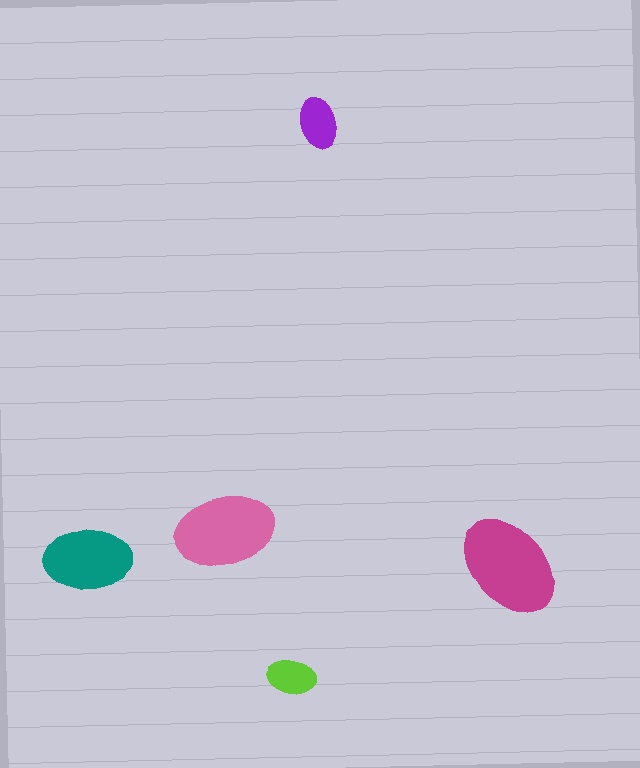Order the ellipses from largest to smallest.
the magenta one, the pink one, the teal one, the purple one, the lime one.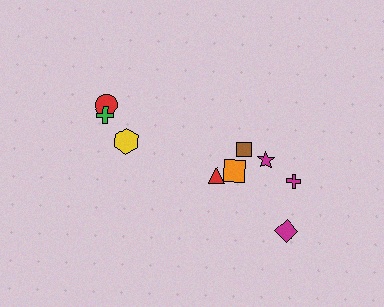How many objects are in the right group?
There are 6 objects.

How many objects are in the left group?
There are 3 objects.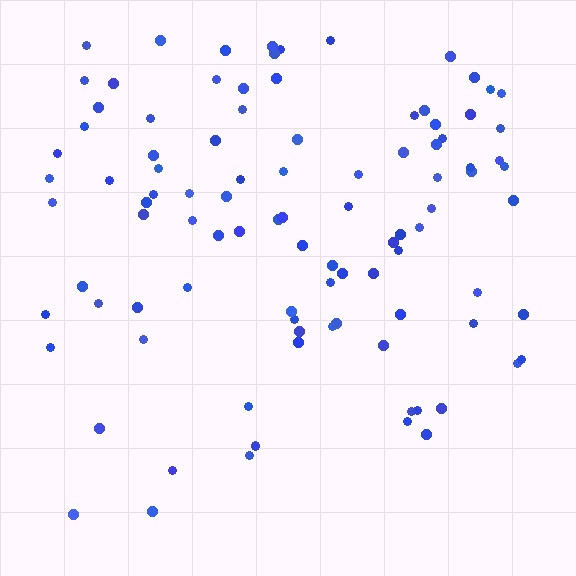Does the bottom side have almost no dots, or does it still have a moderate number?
Still a moderate number, just noticeably fewer than the top.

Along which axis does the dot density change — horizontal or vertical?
Vertical.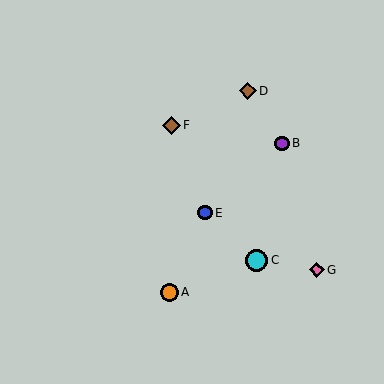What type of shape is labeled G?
Shape G is a pink diamond.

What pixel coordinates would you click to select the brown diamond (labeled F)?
Click at (171, 125) to select the brown diamond F.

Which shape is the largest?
The cyan circle (labeled C) is the largest.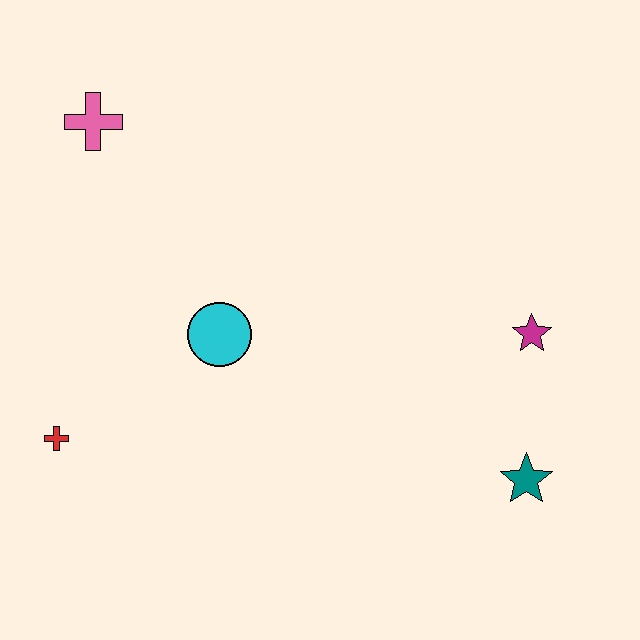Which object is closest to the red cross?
The cyan circle is closest to the red cross.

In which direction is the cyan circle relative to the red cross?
The cyan circle is to the right of the red cross.